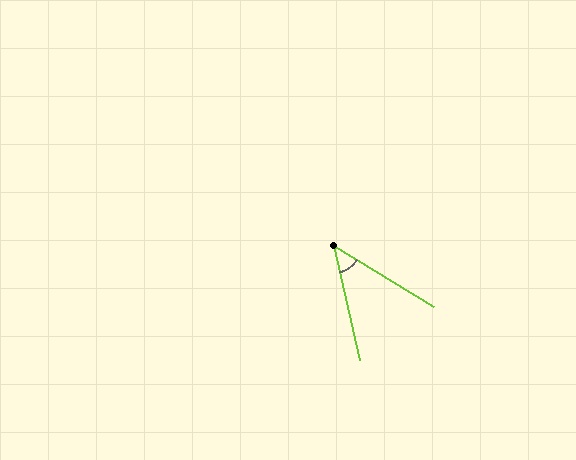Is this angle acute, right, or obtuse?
It is acute.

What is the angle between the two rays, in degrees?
Approximately 46 degrees.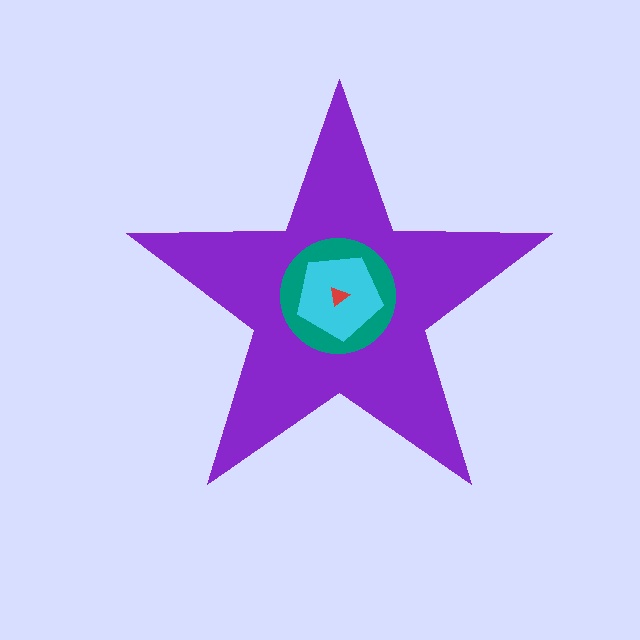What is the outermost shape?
The purple star.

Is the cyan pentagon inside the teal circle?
Yes.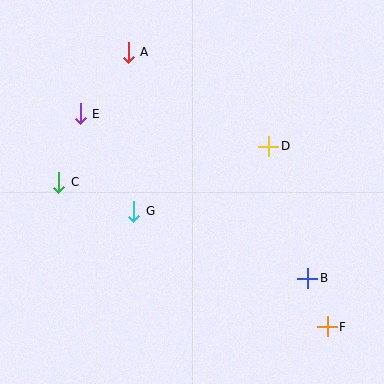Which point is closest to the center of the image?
Point G at (134, 211) is closest to the center.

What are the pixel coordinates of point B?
Point B is at (308, 278).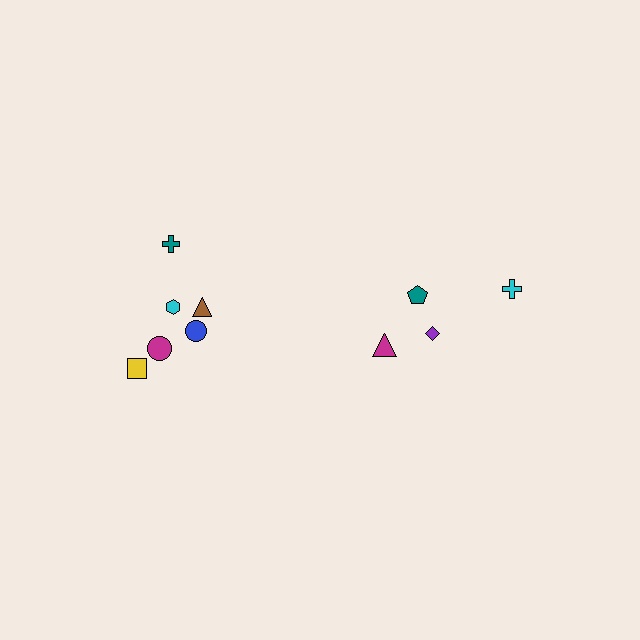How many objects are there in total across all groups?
There are 10 objects.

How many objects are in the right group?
There are 4 objects.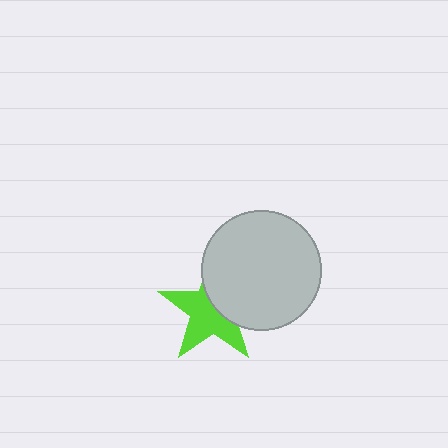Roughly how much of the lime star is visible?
About half of it is visible (roughly 59%).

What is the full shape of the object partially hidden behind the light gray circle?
The partially hidden object is a lime star.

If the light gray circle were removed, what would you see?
You would see the complete lime star.